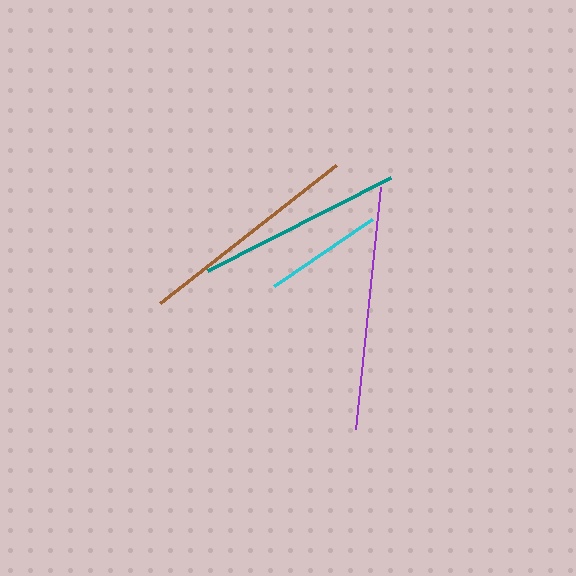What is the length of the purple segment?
The purple segment is approximately 243 pixels long.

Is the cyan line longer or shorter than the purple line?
The purple line is longer than the cyan line.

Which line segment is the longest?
The purple line is the longest at approximately 243 pixels.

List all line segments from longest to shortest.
From longest to shortest: purple, brown, teal, cyan.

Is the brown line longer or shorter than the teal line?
The brown line is longer than the teal line.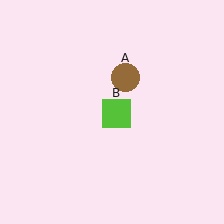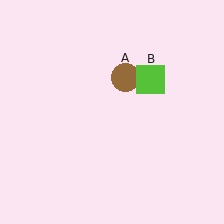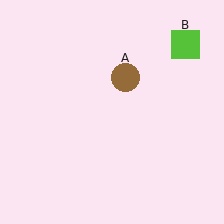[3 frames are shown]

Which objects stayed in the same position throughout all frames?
Brown circle (object A) remained stationary.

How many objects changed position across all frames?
1 object changed position: lime square (object B).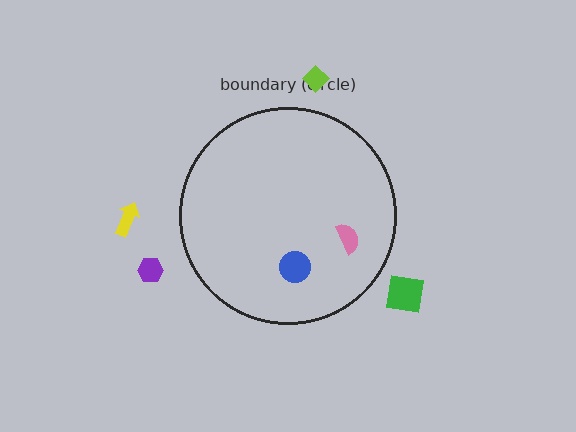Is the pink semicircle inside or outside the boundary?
Inside.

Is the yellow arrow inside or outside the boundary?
Outside.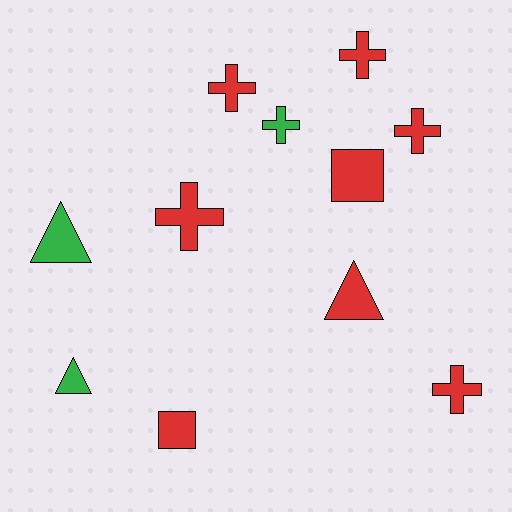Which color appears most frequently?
Red, with 8 objects.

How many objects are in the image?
There are 11 objects.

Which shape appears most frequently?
Cross, with 6 objects.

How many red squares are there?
There are 2 red squares.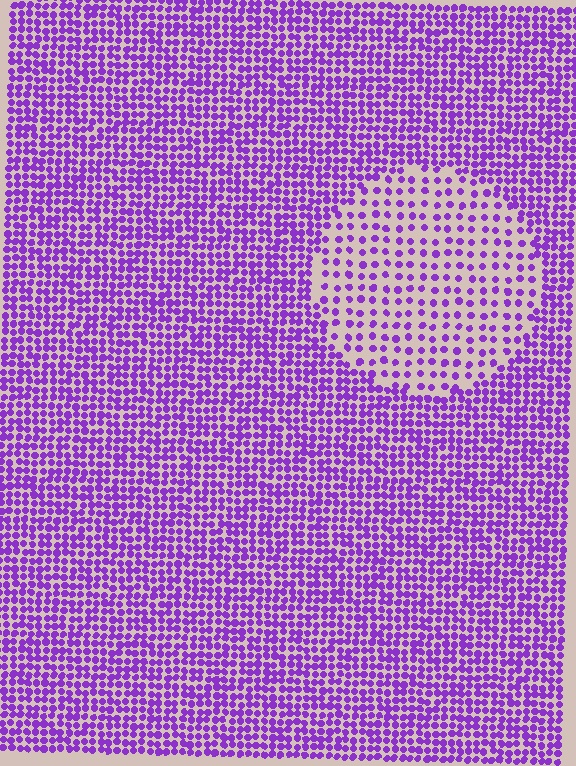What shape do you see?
I see a circle.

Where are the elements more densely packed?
The elements are more densely packed outside the circle boundary.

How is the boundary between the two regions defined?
The boundary is defined by a change in element density (approximately 2.2x ratio). All elements are the same color, size, and shape.